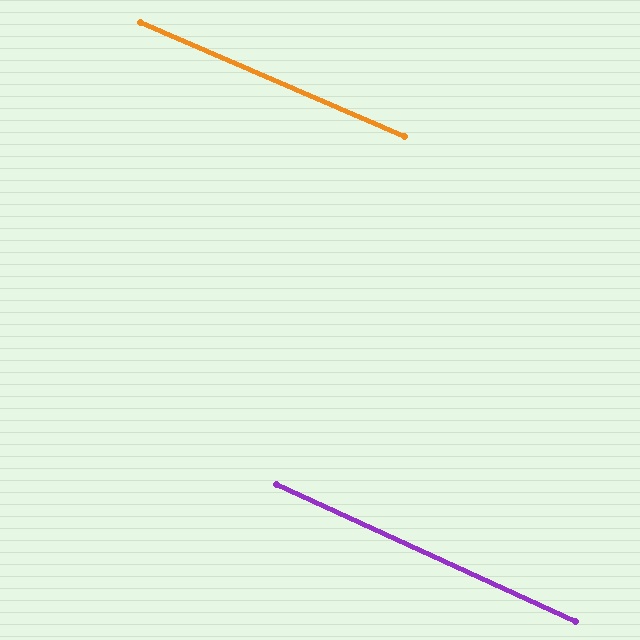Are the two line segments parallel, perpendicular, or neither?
Parallel — their directions differ by only 1.3°.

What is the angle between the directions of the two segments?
Approximately 1 degree.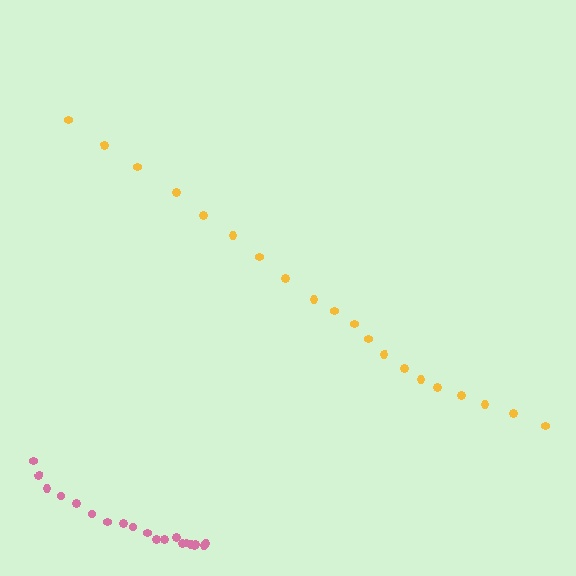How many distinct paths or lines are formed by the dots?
There are 2 distinct paths.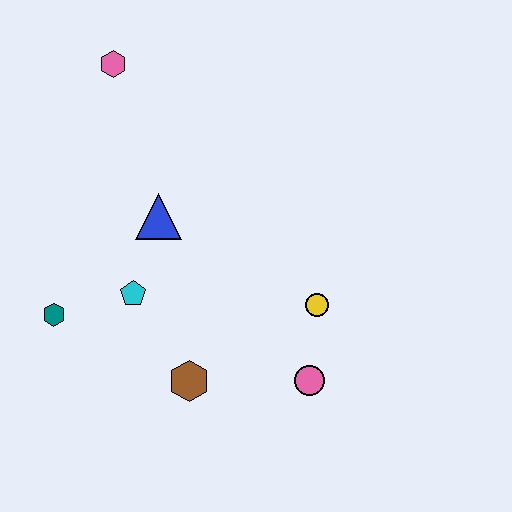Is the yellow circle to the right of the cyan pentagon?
Yes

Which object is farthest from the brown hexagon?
The pink hexagon is farthest from the brown hexagon.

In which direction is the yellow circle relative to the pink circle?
The yellow circle is above the pink circle.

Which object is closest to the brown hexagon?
The cyan pentagon is closest to the brown hexagon.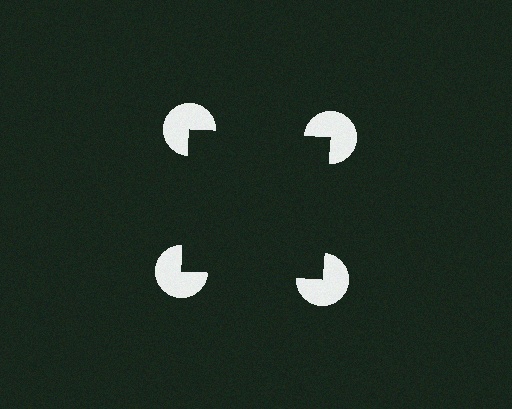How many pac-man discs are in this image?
There are 4 — one at each vertex of the illusory square.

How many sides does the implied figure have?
4 sides.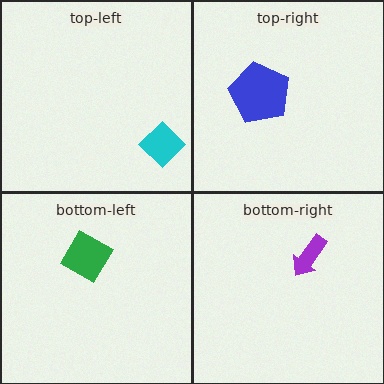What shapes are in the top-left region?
The cyan diamond.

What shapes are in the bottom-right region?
The purple arrow.